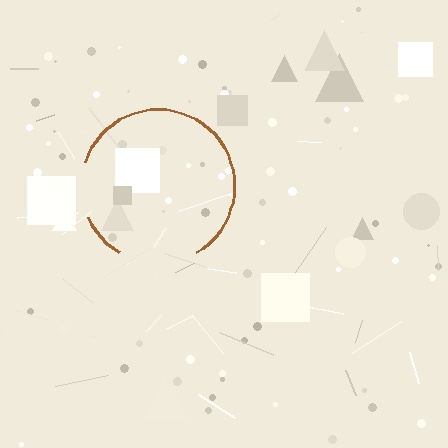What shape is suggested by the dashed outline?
The dashed outline suggests a circle.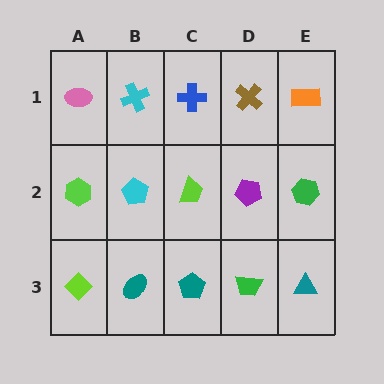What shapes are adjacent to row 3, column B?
A cyan pentagon (row 2, column B), a lime diamond (row 3, column A), a teal pentagon (row 3, column C).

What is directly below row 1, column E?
A green hexagon.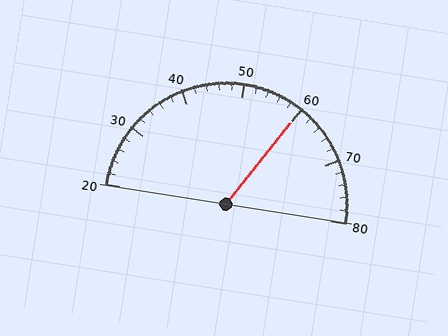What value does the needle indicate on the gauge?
The needle indicates approximately 60.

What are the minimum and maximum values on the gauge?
The gauge ranges from 20 to 80.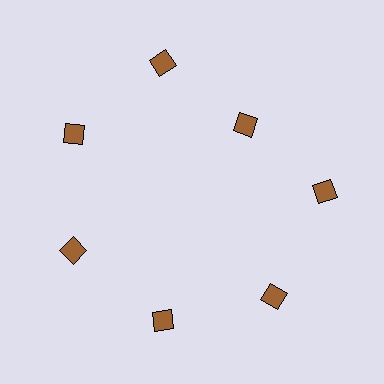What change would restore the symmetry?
The symmetry would be restored by moving it outward, back onto the ring so that all 7 diamonds sit at equal angles and equal distance from the center.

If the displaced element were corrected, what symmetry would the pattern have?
It would have 7-fold rotational symmetry — the pattern would map onto itself every 51 degrees.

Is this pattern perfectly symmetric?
No. The 7 brown diamonds are arranged in a ring, but one element near the 1 o'clock position is pulled inward toward the center, breaking the 7-fold rotational symmetry.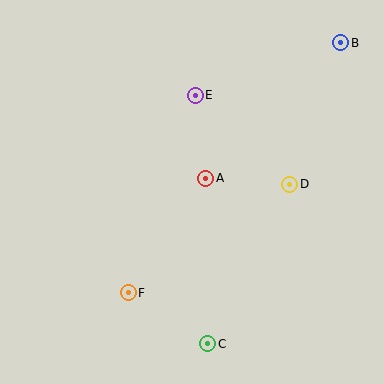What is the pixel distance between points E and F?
The distance between E and F is 209 pixels.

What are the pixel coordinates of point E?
Point E is at (195, 95).